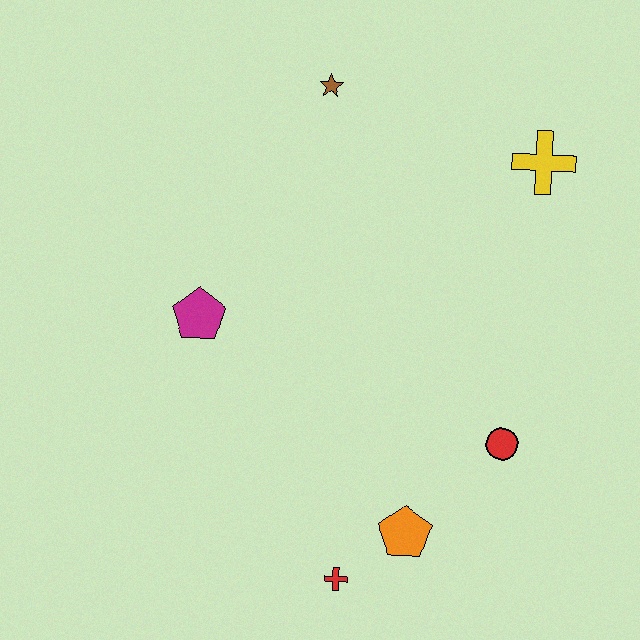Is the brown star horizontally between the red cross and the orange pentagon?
No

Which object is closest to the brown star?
The yellow cross is closest to the brown star.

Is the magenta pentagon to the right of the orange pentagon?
No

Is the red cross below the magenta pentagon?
Yes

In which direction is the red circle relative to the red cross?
The red circle is to the right of the red cross.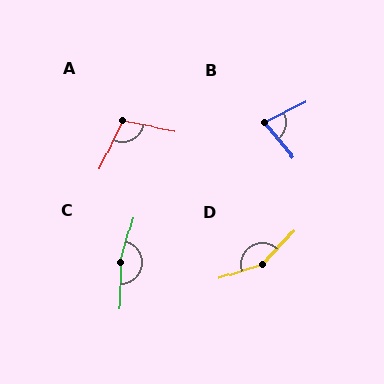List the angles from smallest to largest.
B (75°), A (104°), D (152°), C (165°).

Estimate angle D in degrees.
Approximately 152 degrees.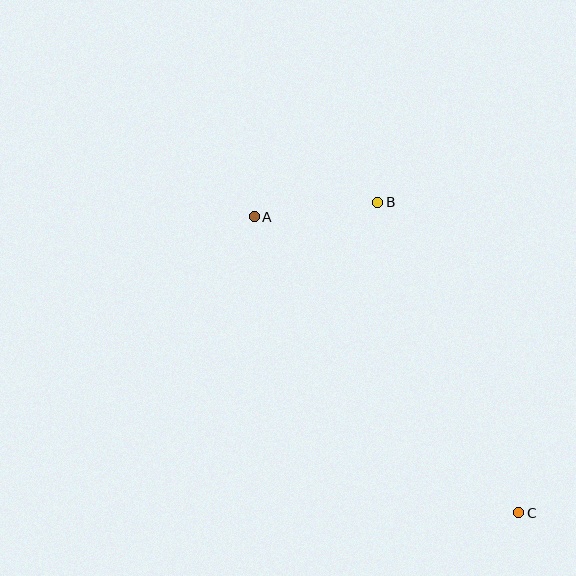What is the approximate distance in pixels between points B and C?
The distance between B and C is approximately 341 pixels.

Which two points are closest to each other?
Points A and B are closest to each other.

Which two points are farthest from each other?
Points A and C are farthest from each other.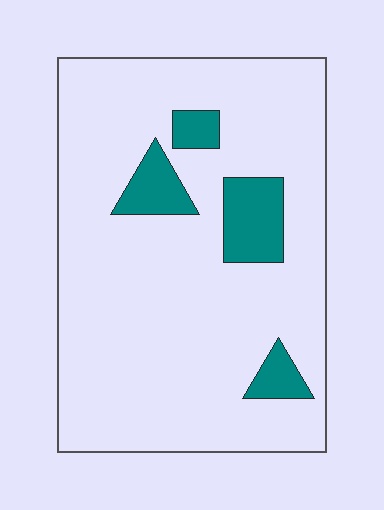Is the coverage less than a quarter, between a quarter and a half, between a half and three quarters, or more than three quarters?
Less than a quarter.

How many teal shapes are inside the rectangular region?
4.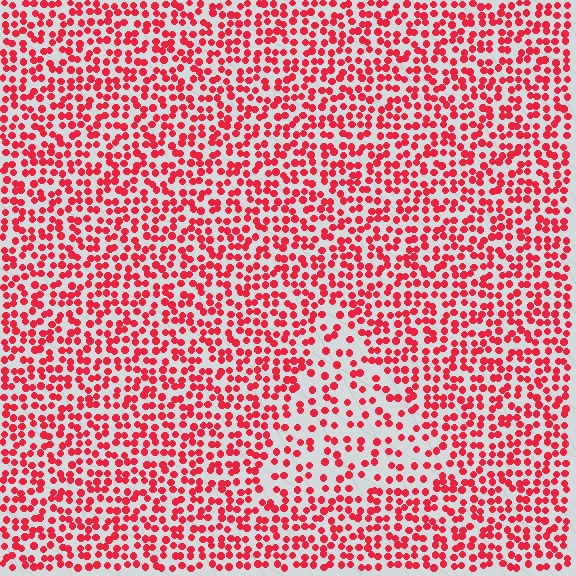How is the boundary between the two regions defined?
The boundary is defined by a change in element density (approximately 1.9x ratio). All elements are the same color, size, and shape.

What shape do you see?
I see a triangle.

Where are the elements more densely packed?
The elements are more densely packed outside the triangle boundary.